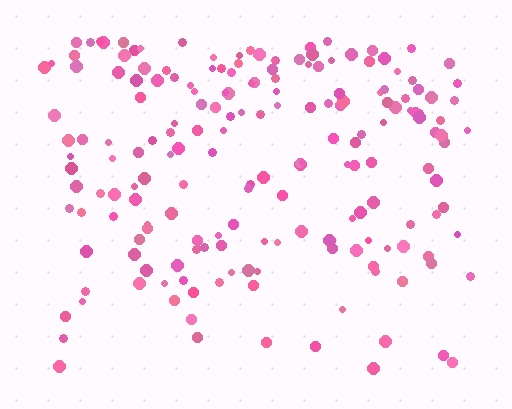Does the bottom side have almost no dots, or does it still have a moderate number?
Still a moderate number, just noticeably fewer than the top.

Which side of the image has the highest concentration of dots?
The top.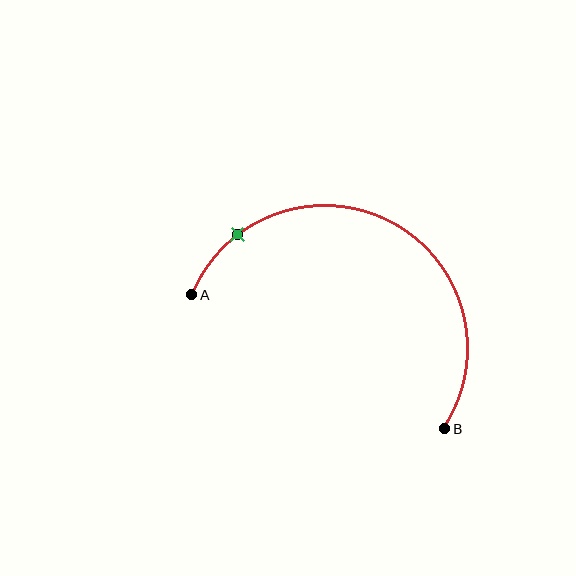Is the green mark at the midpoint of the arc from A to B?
No. The green mark lies on the arc but is closer to endpoint A. The arc midpoint would be at the point on the curve equidistant along the arc from both A and B.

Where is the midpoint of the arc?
The arc midpoint is the point on the curve farthest from the straight line joining A and B. It sits above that line.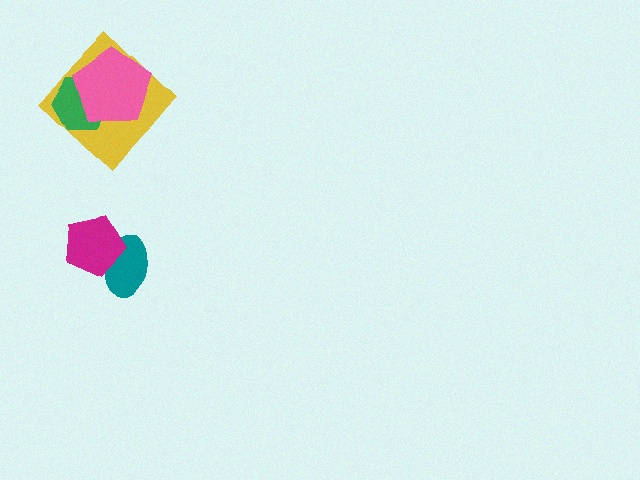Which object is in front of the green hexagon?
The pink pentagon is in front of the green hexagon.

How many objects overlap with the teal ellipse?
1 object overlaps with the teal ellipse.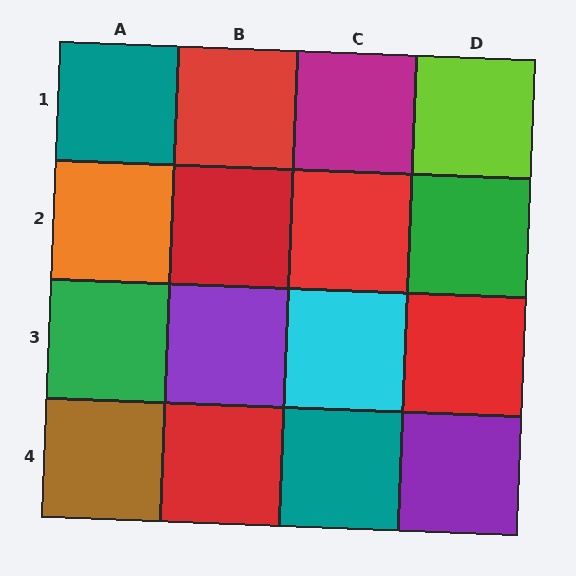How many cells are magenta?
1 cell is magenta.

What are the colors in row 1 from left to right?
Teal, red, magenta, lime.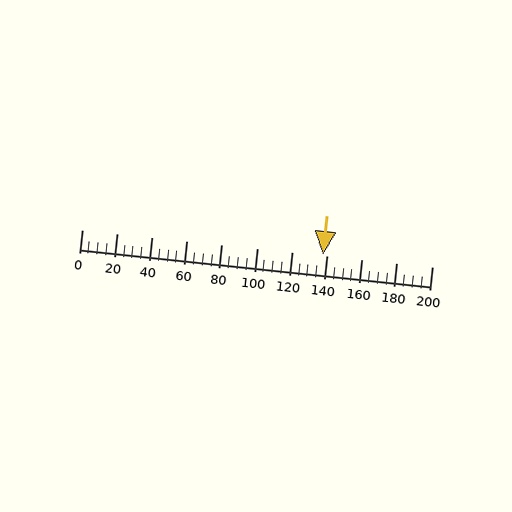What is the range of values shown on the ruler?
The ruler shows values from 0 to 200.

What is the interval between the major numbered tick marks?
The major tick marks are spaced 20 units apart.